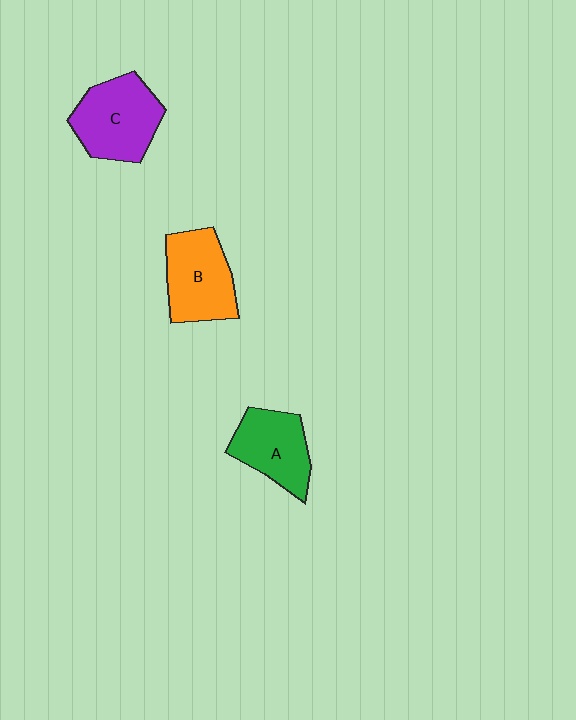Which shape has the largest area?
Shape C (purple).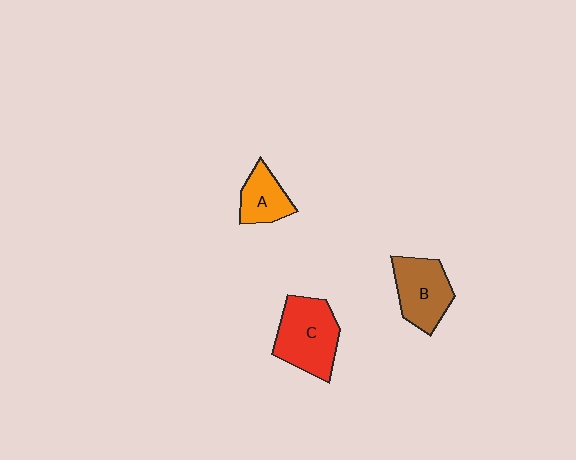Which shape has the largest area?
Shape C (red).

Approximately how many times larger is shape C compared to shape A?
Approximately 1.7 times.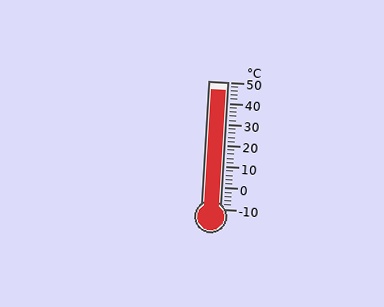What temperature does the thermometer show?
The thermometer shows approximately 46°C.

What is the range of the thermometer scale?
The thermometer scale ranges from -10°C to 50°C.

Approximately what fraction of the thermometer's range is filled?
The thermometer is filled to approximately 95% of its range.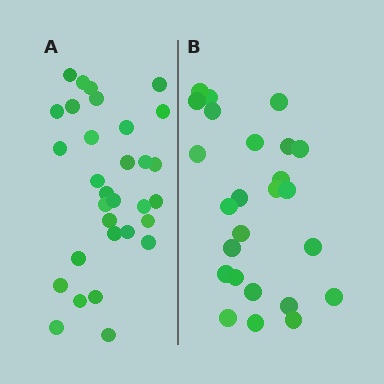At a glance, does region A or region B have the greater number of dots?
Region A (the left region) has more dots.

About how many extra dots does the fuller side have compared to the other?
Region A has about 6 more dots than region B.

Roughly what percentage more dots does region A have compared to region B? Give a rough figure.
About 25% more.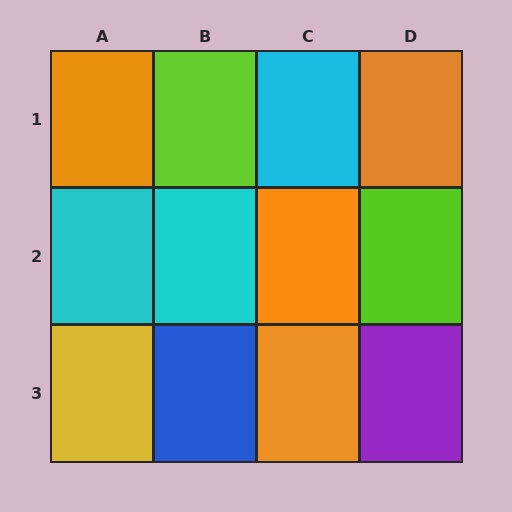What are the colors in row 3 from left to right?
Yellow, blue, orange, purple.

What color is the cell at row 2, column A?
Cyan.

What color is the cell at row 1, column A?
Orange.